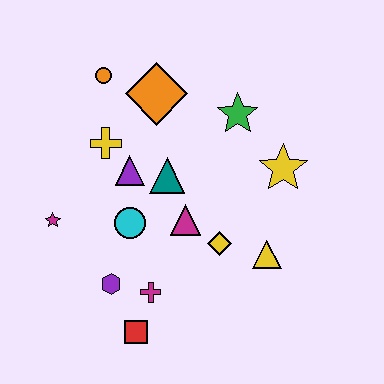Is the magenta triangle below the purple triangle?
Yes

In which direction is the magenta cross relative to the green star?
The magenta cross is below the green star.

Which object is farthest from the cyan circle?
The yellow star is farthest from the cyan circle.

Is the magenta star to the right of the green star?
No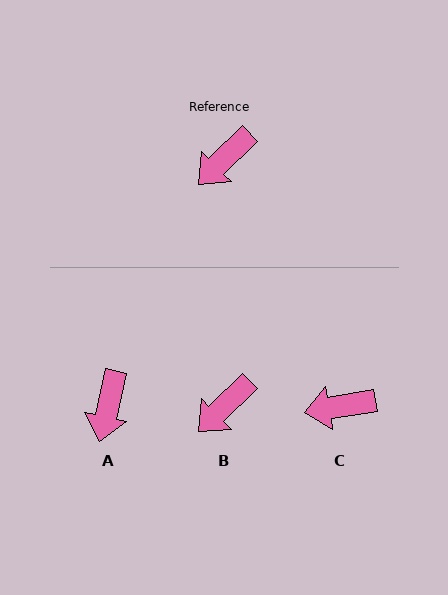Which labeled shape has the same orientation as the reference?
B.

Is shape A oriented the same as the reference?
No, it is off by about 33 degrees.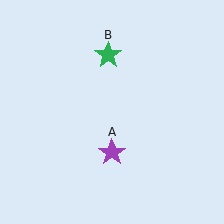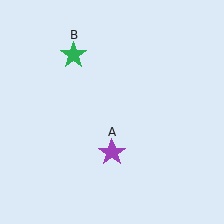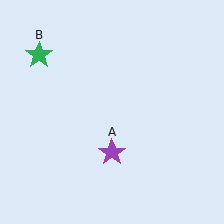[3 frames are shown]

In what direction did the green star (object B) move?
The green star (object B) moved left.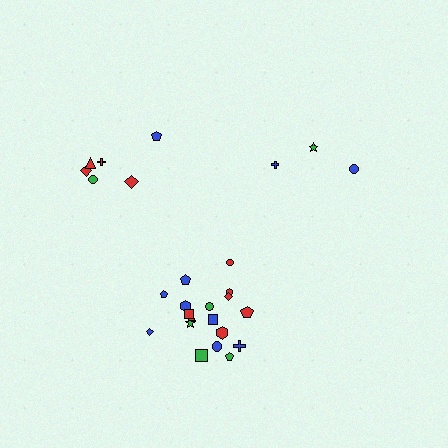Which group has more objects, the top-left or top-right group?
The top-left group.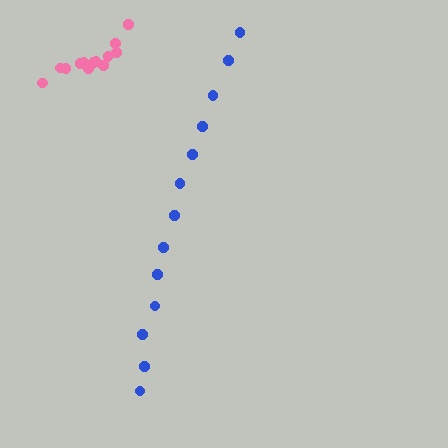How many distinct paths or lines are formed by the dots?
There are 2 distinct paths.